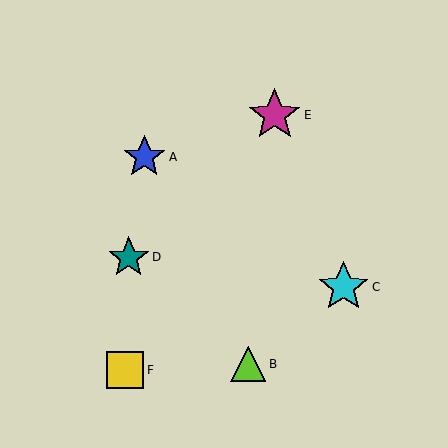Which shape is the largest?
The magenta star (labeled E) is the largest.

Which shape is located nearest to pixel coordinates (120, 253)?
The teal star (labeled D) at (129, 257) is nearest to that location.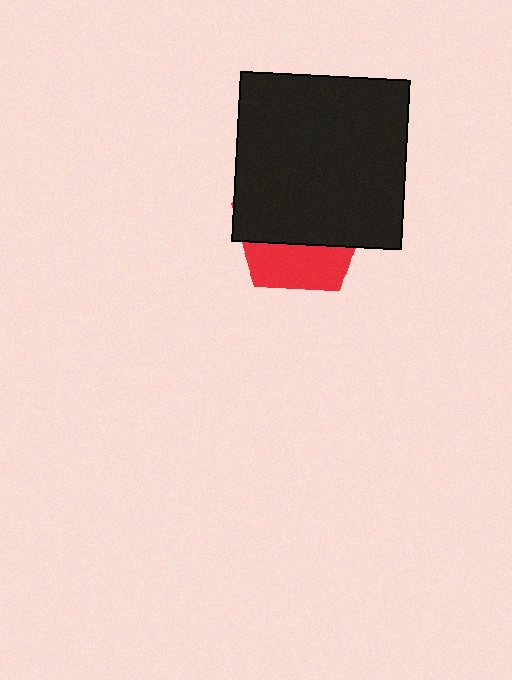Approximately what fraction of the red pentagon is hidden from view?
Roughly 66% of the red pentagon is hidden behind the black square.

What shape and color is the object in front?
The object in front is a black square.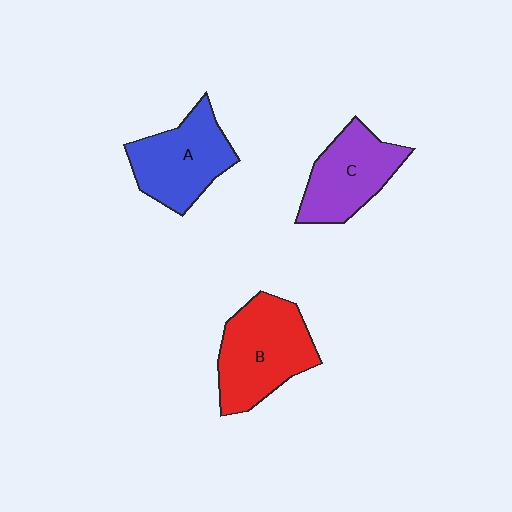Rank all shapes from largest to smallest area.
From largest to smallest: B (red), A (blue), C (purple).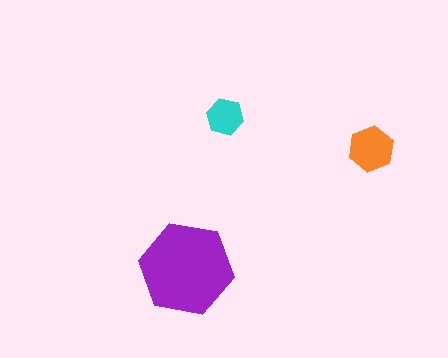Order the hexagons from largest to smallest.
the purple one, the orange one, the cyan one.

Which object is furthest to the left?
The purple hexagon is leftmost.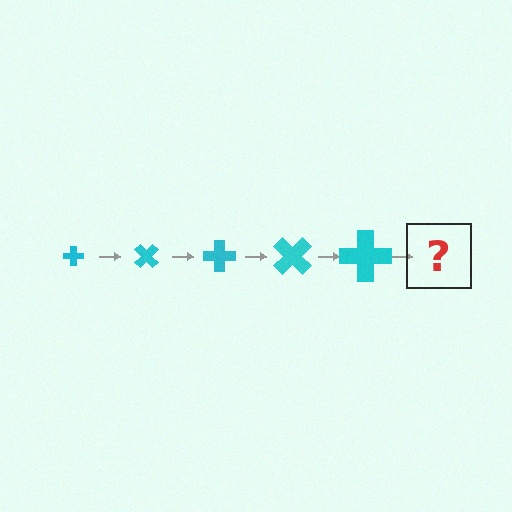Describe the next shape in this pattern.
It should be a cross, larger than the previous one and rotated 225 degrees from the start.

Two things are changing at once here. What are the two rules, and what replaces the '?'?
The two rules are that the cross grows larger each step and it rotates 45 degrees each step. The '?' should be a cross, larger than the previous one and rotated 225 degrees from the start.